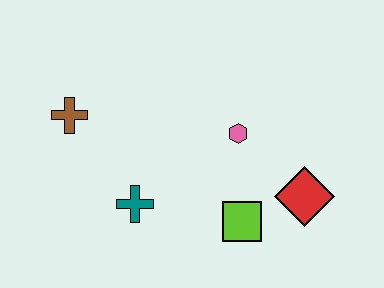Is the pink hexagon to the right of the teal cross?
Yes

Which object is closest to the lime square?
The red diamond is closest to the lime square.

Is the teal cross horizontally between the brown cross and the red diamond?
Yes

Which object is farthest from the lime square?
The brown cross is farthest from the lime square.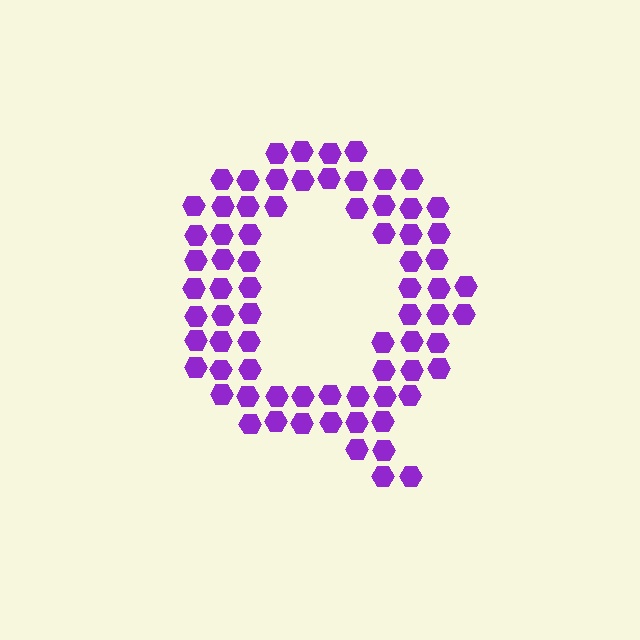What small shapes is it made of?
It is made of small hexagons.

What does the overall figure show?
The overall figure shows the letter Q.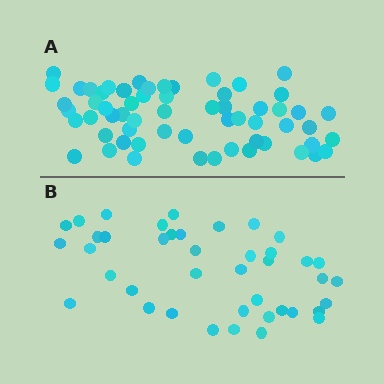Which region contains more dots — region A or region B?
Region A (the top region) has more dots.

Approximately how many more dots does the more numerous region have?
Region A has approximately 20 more dots than region B.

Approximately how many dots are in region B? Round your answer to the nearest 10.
About 40 dots. (The exact count is 41, which rounds to 40.)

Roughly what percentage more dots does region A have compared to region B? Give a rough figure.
About 45% more.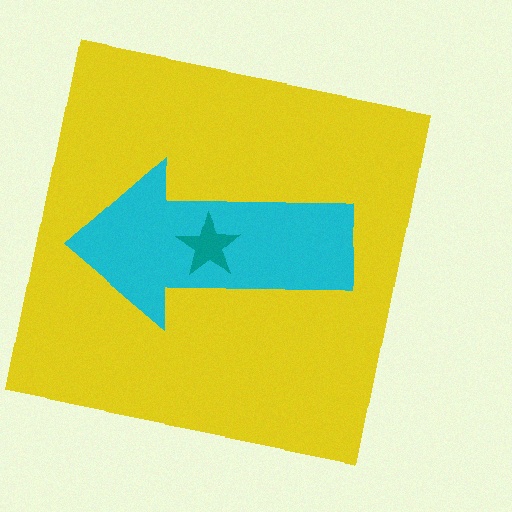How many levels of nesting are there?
3.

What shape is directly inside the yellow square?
The cyan arrow.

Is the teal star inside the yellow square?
Yes.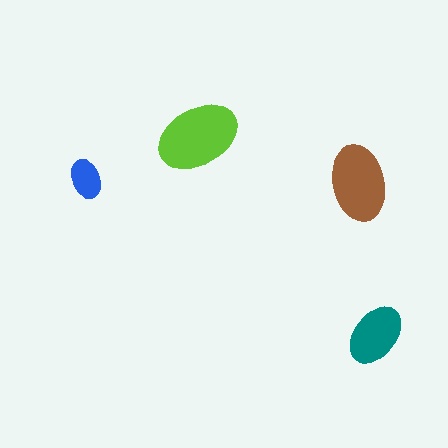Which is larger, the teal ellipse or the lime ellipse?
The lime one.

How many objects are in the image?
There are 4 objects in the image.